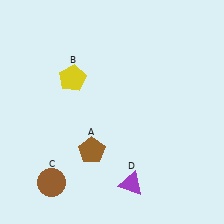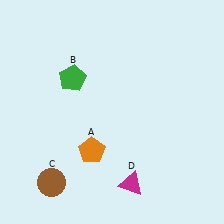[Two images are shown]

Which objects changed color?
A changed from brown to orange. B changed from yellow to green. D changed from purple to magenta.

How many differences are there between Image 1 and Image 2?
There are 3 differences between the two images.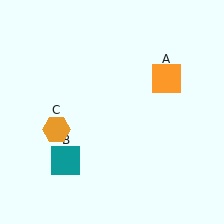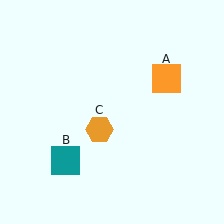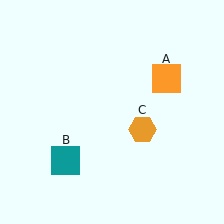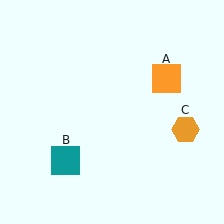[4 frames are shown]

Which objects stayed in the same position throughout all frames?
Orange square (object A) and teal square (object B) remained stationary.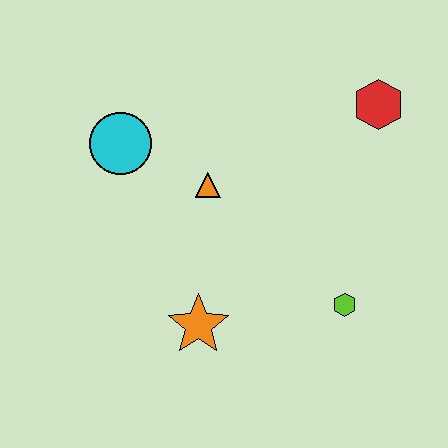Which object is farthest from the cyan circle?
The lime hexagon is farthest from the cyan circle.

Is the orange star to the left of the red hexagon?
Yes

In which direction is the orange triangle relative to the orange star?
The orange triangle is above the orange star.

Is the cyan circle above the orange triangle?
Yes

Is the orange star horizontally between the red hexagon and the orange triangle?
No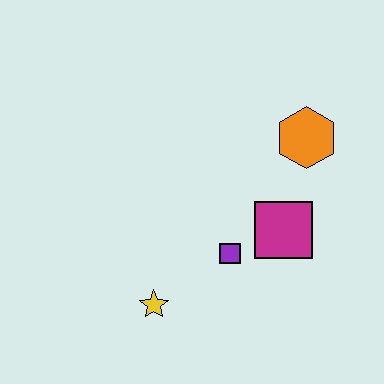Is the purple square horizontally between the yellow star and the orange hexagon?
Yes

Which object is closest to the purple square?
The magenta square is closest to the purple square.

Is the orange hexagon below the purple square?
No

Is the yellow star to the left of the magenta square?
Yes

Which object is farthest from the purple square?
The orange hexagon is farthest from the purple square.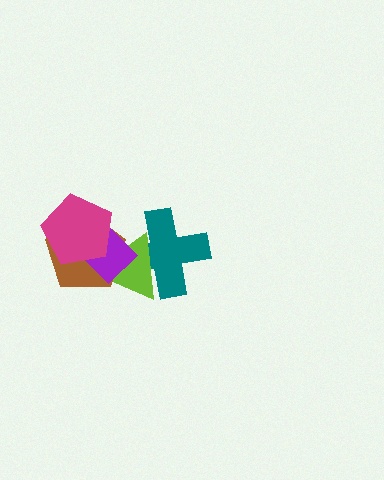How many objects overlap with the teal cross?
2 objects overlap with the teal cross.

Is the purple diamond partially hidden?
Yes, it is partially covered by another shape.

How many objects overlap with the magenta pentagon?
3 objects overlap with the magenta pentagon.